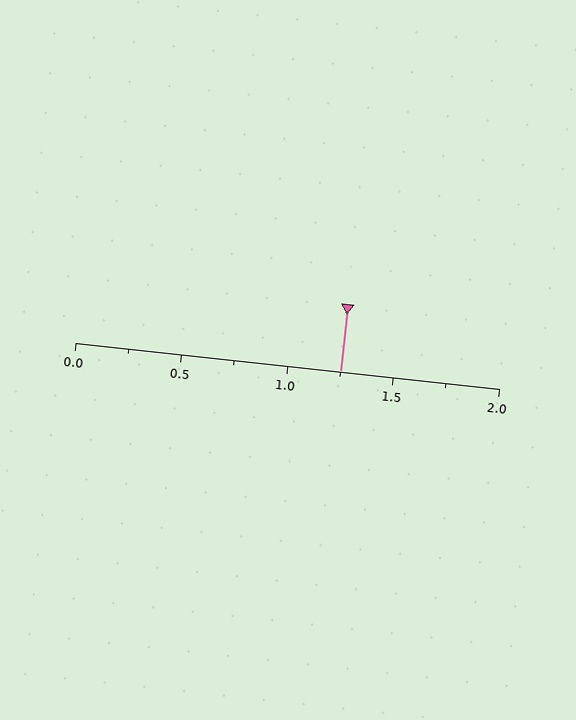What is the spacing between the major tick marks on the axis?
The major ticks are spaced 0.5 apart.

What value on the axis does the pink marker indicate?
The marker indicates approximately 1.25.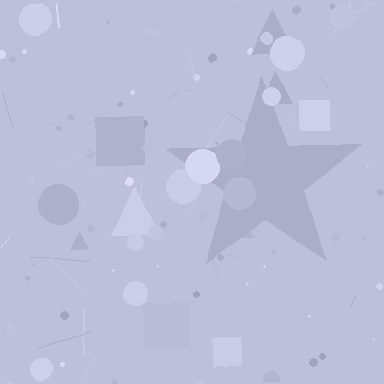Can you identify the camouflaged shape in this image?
The camouflaged shape is a star.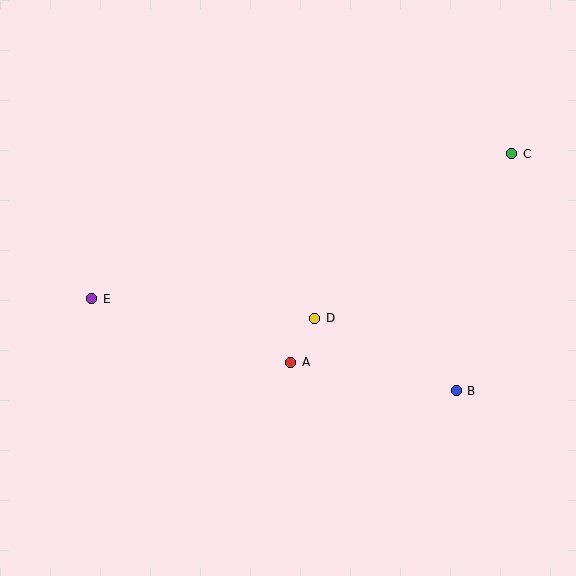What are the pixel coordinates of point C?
Point C is at (512, 154).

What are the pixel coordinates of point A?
Point A is at (291, 363).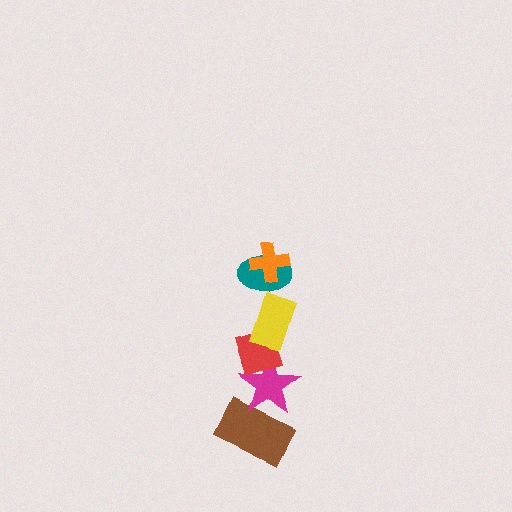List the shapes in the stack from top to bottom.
From top to bottom: the orange cross, the teal ellipse, the yellow rectangle, the red diamond, the magenta star, the brown rectangle.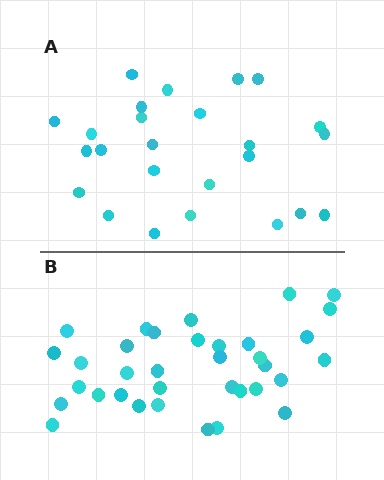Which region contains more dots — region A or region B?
Region B (the bottom region) has more dots.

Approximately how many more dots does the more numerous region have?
Region B has roughly 10 or so more dots than region A.